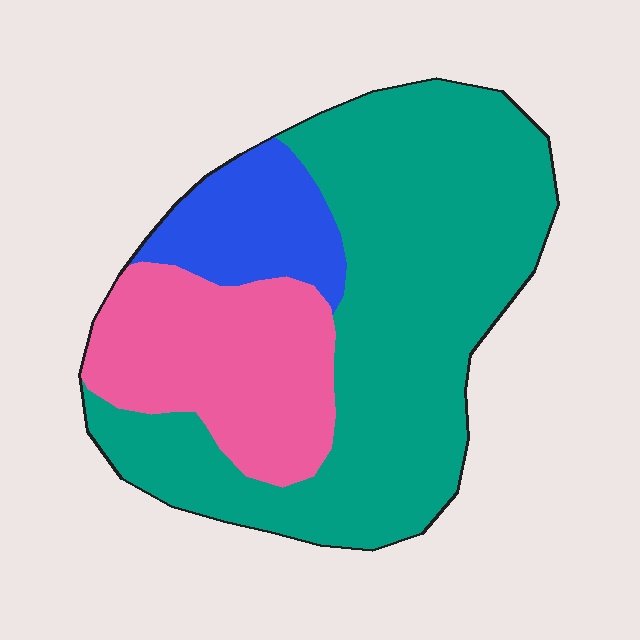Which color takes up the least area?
Blue, at roughly 15%.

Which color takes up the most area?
Teal, at roughly 60%.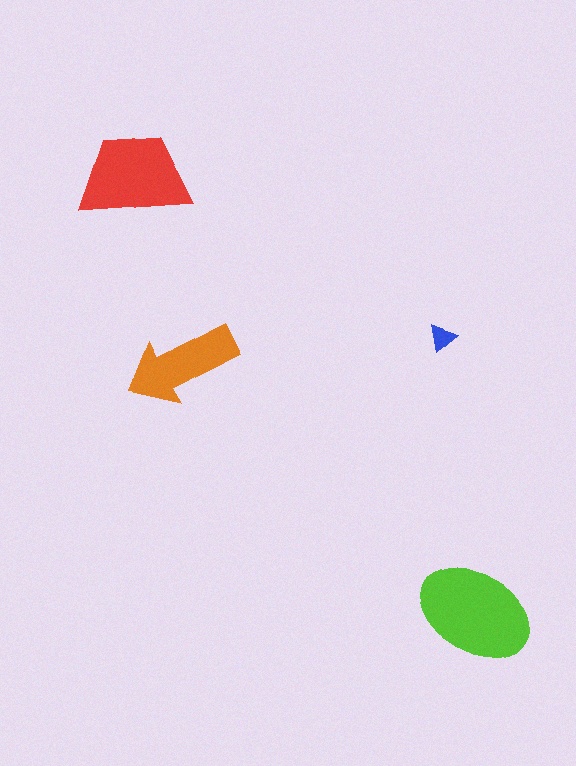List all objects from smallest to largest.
The blue triangle, the orange arrow, the red trapezoid, the lime ellipse.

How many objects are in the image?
There are 4 objects in the image.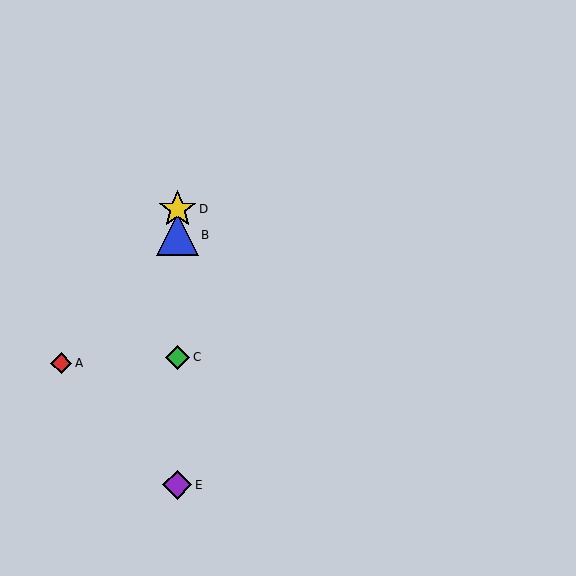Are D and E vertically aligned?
Yes, both are at x≈177.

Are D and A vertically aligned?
No, D is at x≈177 and A is at x≈61.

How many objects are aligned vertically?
4 objects (B, C, D, E) are aligned vertically.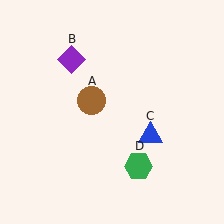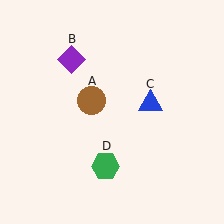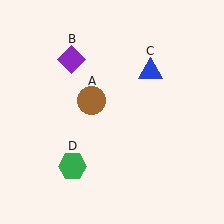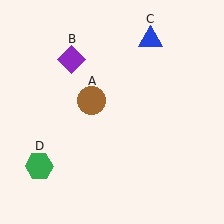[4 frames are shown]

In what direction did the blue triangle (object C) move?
The blue triangle (object C) moved up.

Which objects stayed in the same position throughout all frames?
Brown circle (object A) and purple diamond (object B) remained stationary.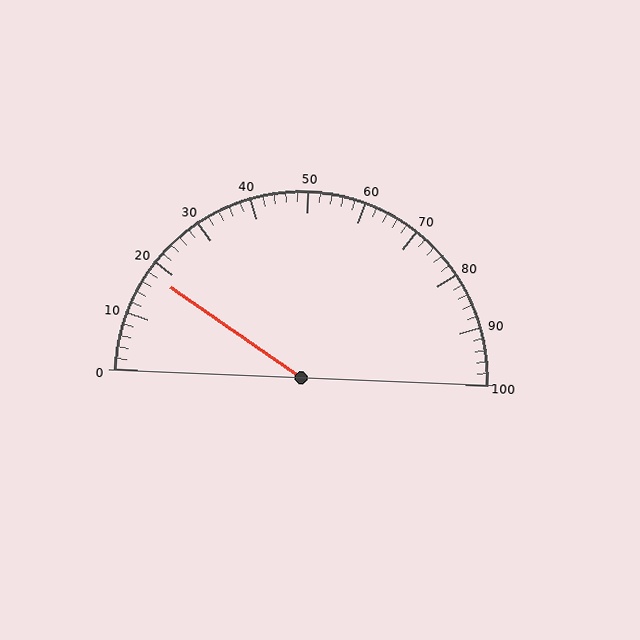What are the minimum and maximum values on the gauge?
The gauge ranges from 0 to 100.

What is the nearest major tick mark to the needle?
The nearest major tick mark is 20.